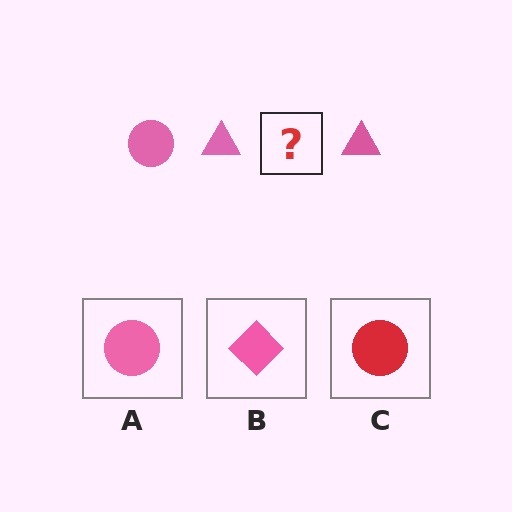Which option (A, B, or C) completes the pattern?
A.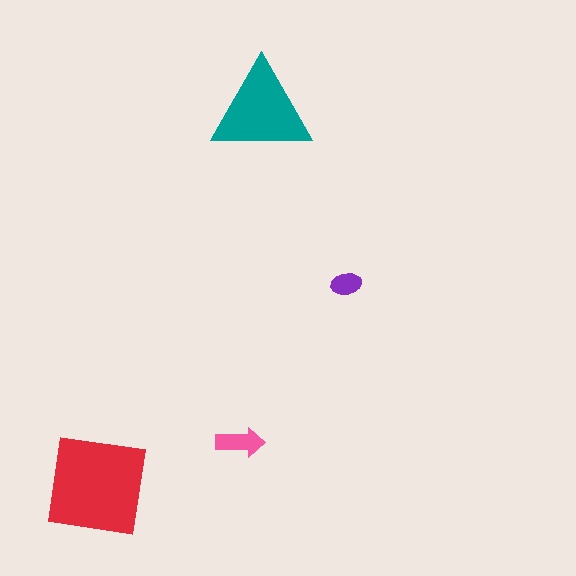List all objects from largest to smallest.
The red square, the teal triangle, the pink arrow, the purple ellipse.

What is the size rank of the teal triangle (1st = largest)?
2nd.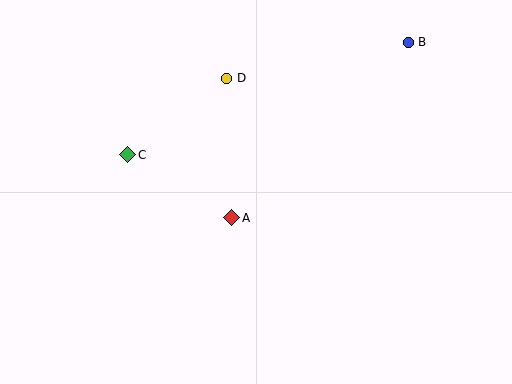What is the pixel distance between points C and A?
The distance between C and A is 122 pixels.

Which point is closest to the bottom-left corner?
Point C is closest to the bottom-left corner.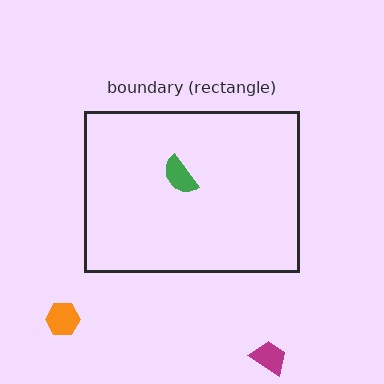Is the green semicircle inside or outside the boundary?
Inside.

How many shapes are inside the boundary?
1 inside, 2 outside.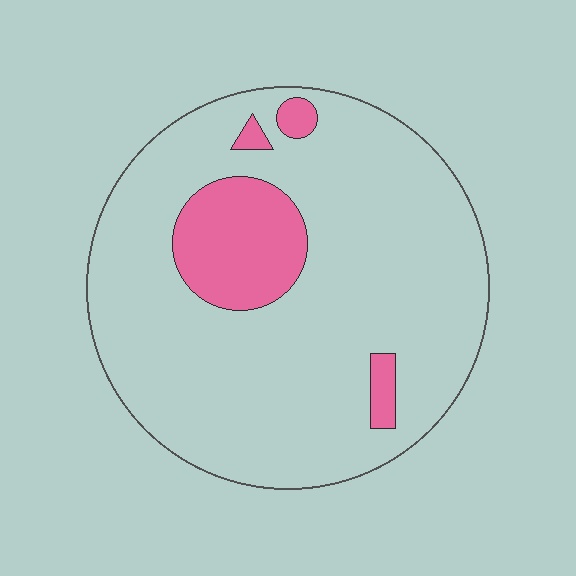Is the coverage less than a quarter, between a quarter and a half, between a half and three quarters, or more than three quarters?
Less than a quarter.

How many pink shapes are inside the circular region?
4.